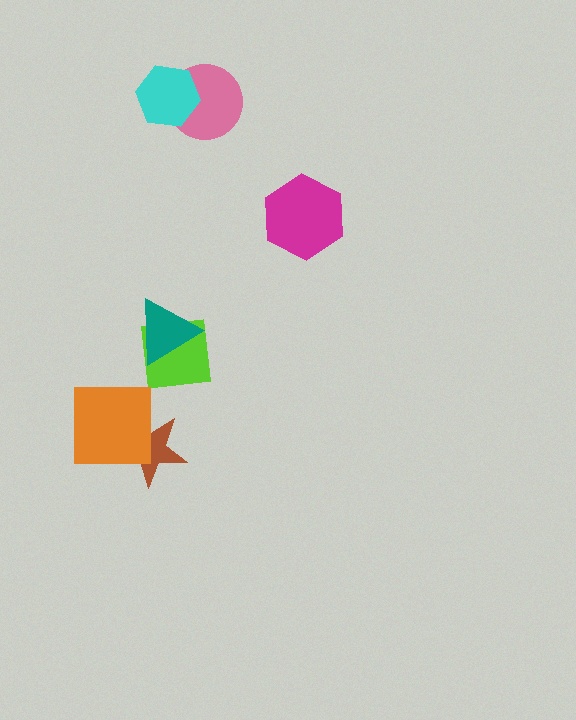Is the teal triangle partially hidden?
No, no other shape covers it.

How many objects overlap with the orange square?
1 object overlaps with the orange square.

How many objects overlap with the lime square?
1 object overlaps with the lime square.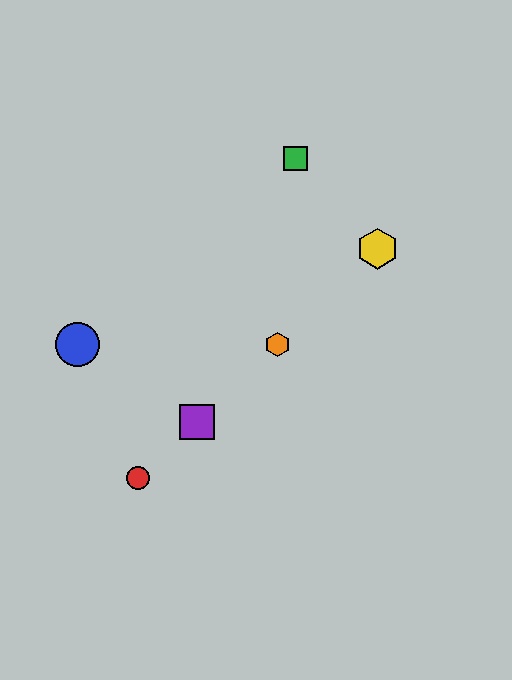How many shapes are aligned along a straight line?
4 shapes (the red circle, the yellow hexagon, the purple square, the orange hexagon) are aligned along a straight line.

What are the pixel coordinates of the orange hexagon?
The orange hexagon is at (278, 344).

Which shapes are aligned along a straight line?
The red circle, the yellow hexagon, the purple square, the orange hexagon are aligned along a straight line.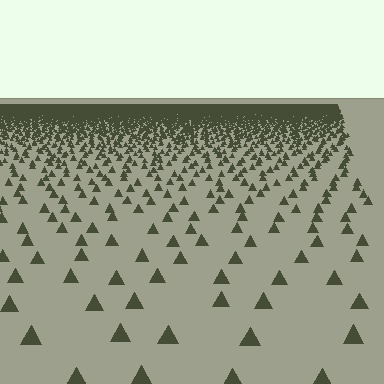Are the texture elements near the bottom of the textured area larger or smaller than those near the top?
Larger. Near the bottom, elements are closer to the viewer and appear at a bigger on-screen size.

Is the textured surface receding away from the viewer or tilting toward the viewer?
The surface is receding away from the viewer. Texture elements get smaller and denser toward the top.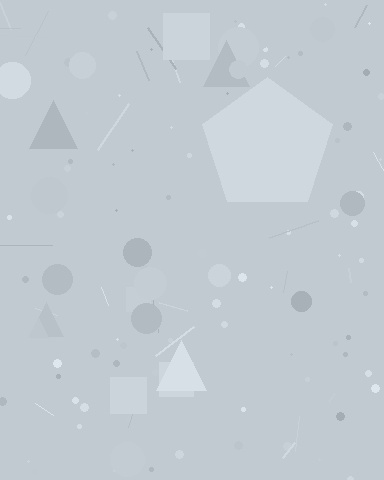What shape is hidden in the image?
A pentagon is hidden in the image.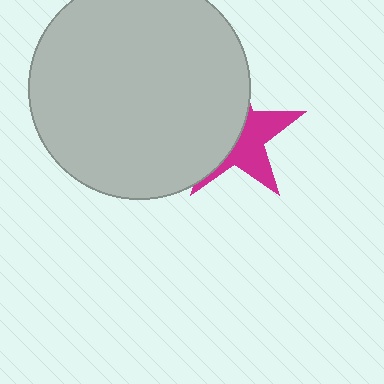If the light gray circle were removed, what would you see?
You would see the complete magenta star.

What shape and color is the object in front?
The object in front is a light gray circle.